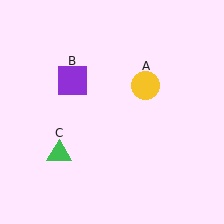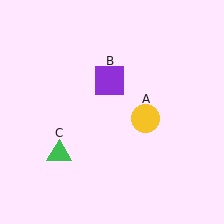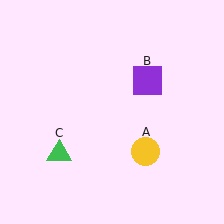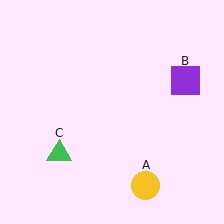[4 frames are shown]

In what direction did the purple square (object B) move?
The purple square (object B) moved right.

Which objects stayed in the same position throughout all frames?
Green triangle (object C) remained stationary.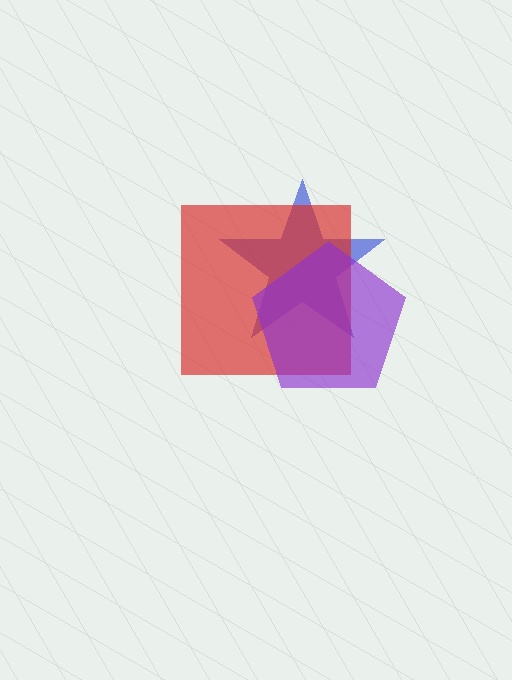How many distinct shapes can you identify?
There are 3 distinct shapes: a blue star, a red square, a purple pentagon.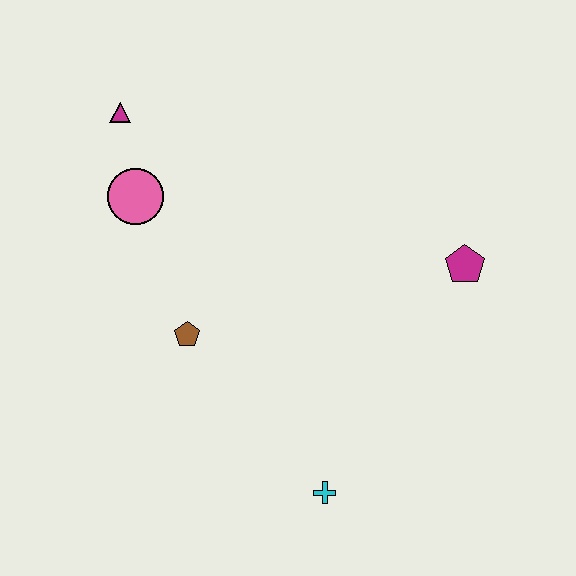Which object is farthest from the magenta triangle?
The cyan cross is farthest from the magenta triangle.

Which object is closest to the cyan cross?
The brown pentagon is closest to the cyan cross.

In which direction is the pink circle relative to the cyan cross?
The pink circle is above the cyan cross.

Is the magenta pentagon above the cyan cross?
Yes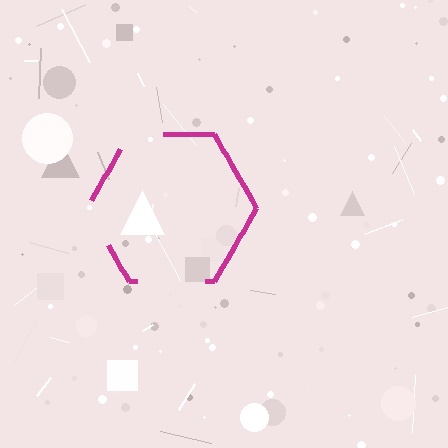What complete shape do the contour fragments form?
The contour fragments form a hexagon.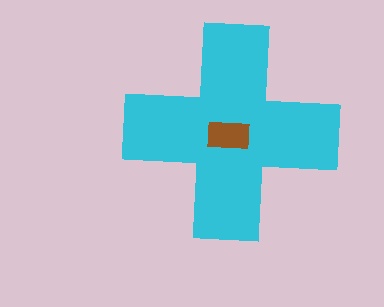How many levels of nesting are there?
2.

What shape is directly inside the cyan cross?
The brown rectangle.